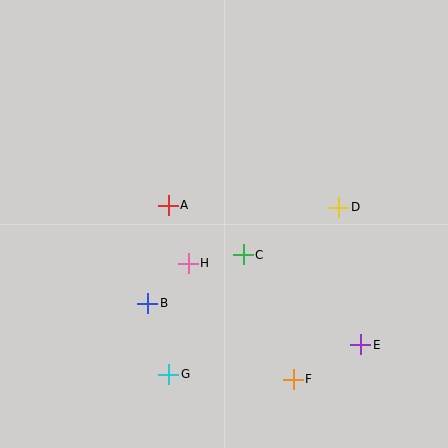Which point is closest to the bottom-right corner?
Point E is closest to the bottom-right corner.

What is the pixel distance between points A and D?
The distance between A and D is 171 pixels.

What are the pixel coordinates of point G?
Point G is at (169, 374).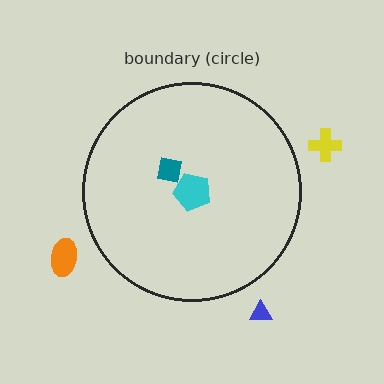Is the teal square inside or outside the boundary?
Inside.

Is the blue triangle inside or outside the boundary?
Outside.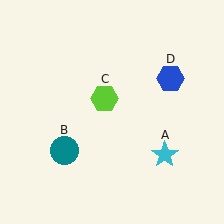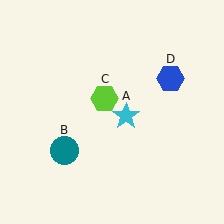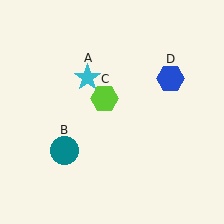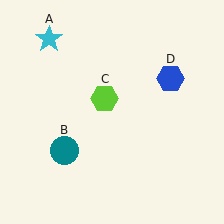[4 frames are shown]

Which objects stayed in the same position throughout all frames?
Teal circle (object B) and lime hexagon (object C) and blue hexagon (object D) remained stationary.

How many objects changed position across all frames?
1 object changed position: cyan star (object A).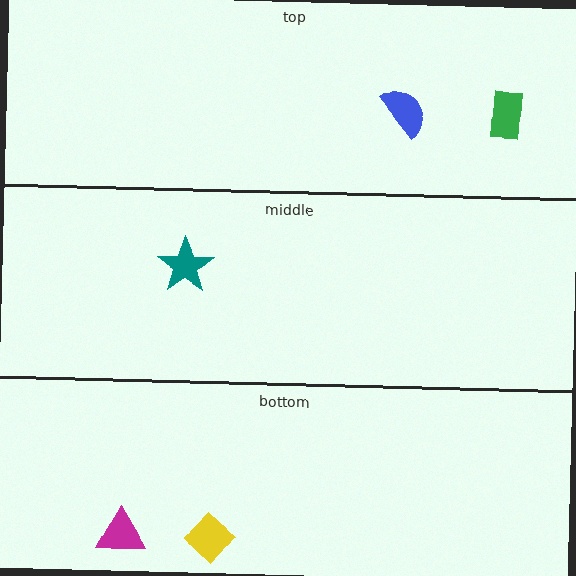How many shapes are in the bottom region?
2.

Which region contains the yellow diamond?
The bottom region.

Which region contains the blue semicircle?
The top region.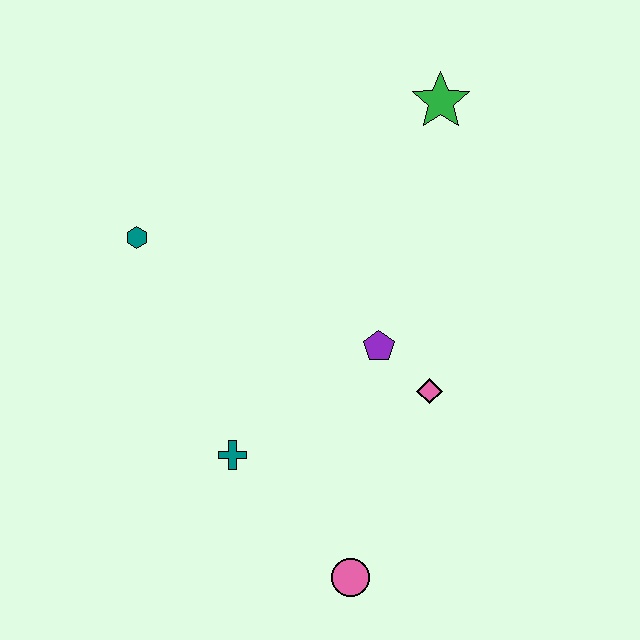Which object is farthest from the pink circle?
The green star is farthest from the pink circle.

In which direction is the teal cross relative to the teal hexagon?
The teal cross is below the teal hexagon.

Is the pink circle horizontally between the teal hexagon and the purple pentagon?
Yes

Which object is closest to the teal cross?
The pink circle is closest to the teal cross.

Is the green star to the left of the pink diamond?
No